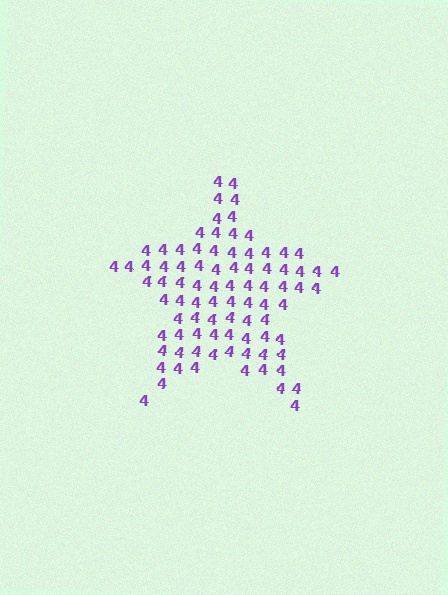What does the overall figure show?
The overall figure shows a star.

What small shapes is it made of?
It is made of small digit 4's.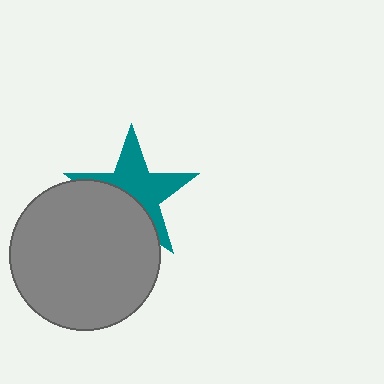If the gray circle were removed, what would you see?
You would see the complete teal star.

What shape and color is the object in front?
The object in front is a gray circle.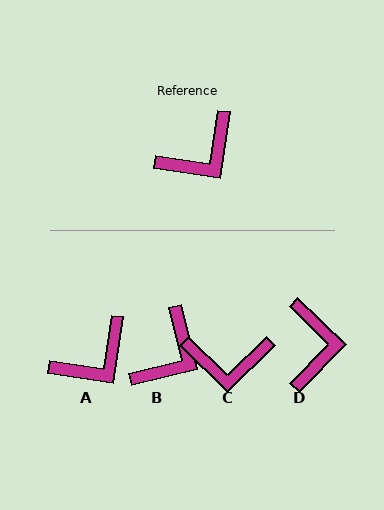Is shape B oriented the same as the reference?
No, it is off by about 22 degrees.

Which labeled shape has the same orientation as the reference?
A.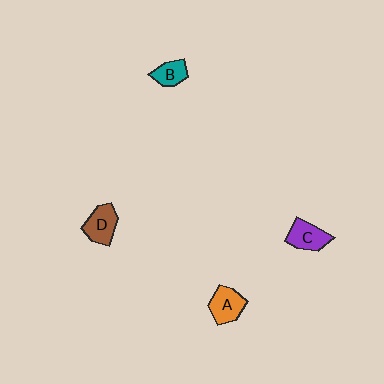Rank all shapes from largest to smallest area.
From largest to smallest: D (brown), A (orange), C (purple), B (teal).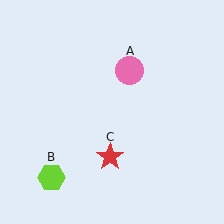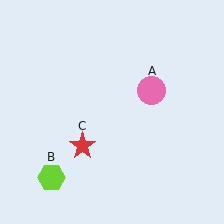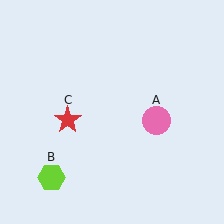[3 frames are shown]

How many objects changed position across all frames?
2 objects changed position: pink circle (object A), red star (object C).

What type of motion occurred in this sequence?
The pink circle (object A), red star (object C) rotated clockwise around the center of the scene.